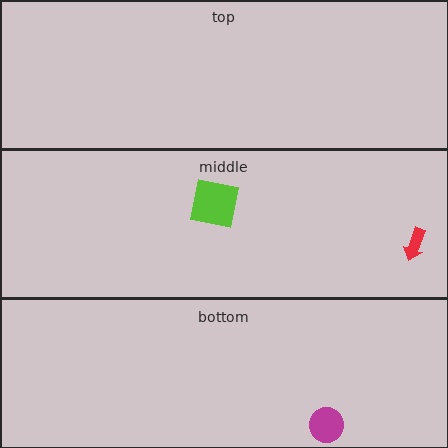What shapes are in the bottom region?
The magenta circle.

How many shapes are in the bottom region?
1.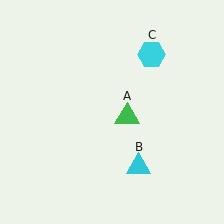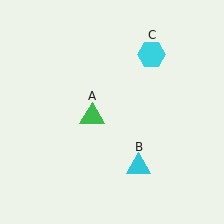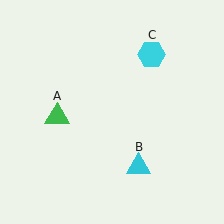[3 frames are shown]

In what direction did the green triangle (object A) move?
The green triangle (object A) moved left.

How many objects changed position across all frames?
1 object changed position: green triangle (object A).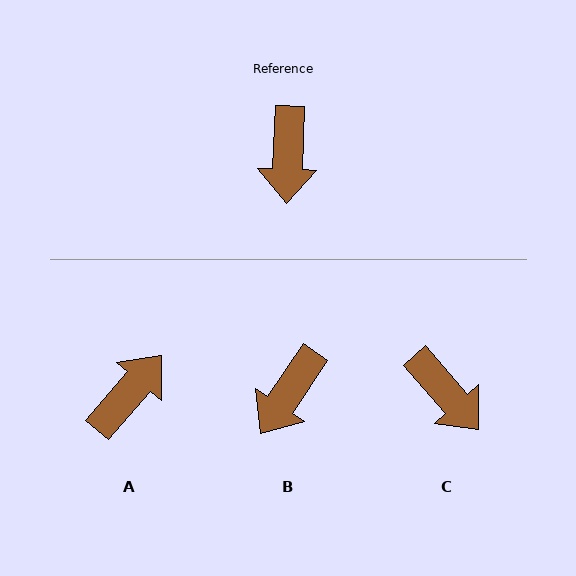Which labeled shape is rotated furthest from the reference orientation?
A, about 141 degrees away.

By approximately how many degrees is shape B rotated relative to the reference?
Approximately 32 degrees clockwise.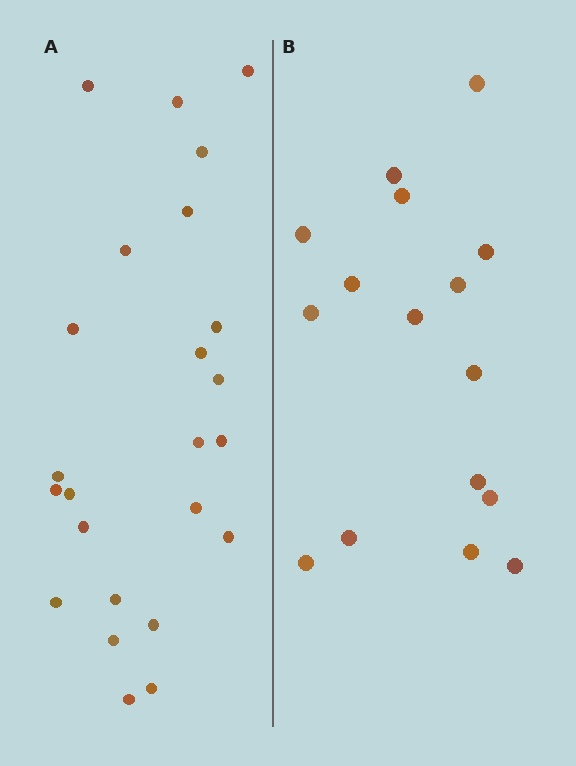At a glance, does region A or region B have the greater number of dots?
Region A (the left region) has more dots.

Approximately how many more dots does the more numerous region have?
Region A has roughly 8 or so more dots than region B.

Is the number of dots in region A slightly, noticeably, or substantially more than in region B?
Region A has substantially more. The ratio is roughly 1.5 to 1.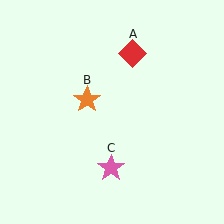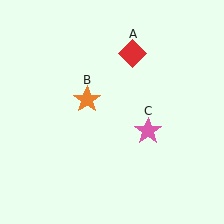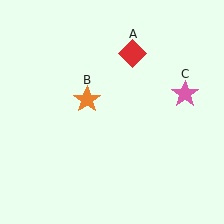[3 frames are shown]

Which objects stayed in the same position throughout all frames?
Red diamond (object A) and orange star (object B) remained stationary.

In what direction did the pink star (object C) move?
The pink star (object C) moved up and to the right.